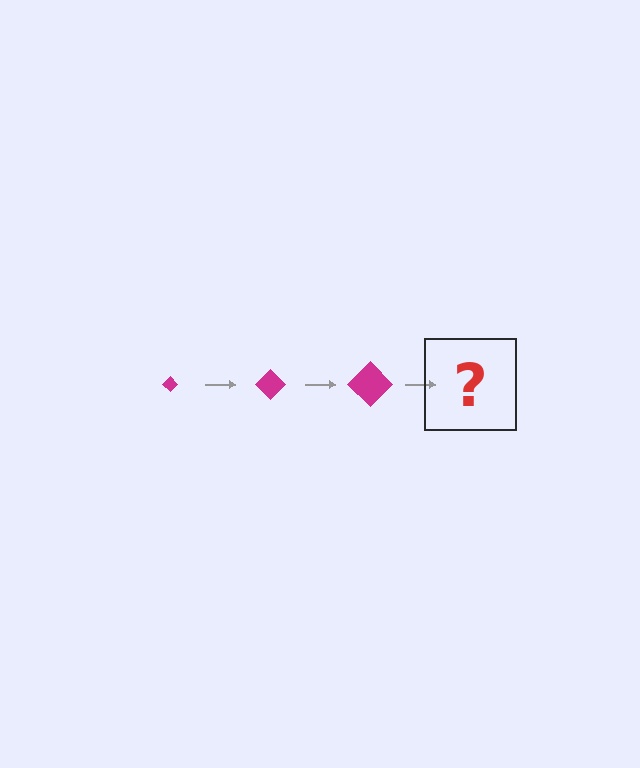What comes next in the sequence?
The next element should be a magenta diamond, larger than the previous one.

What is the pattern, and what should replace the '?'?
The pattern is that the diamond gets progressively larger each step. The '?' should be a magenta diamond, larger than the previous one.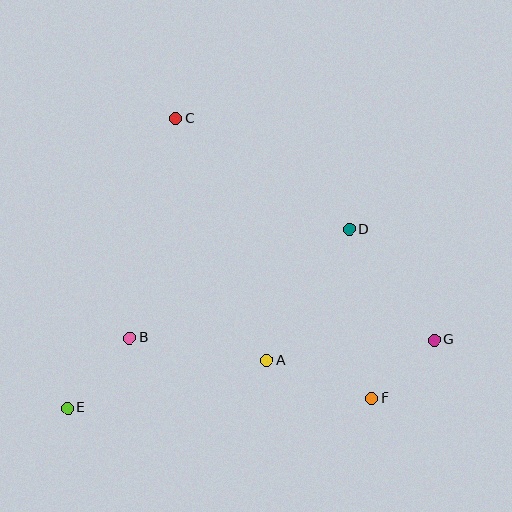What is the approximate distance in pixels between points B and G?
The distance between B and G is approximately 305 pixels.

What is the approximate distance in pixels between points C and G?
The distance between C and G is approximately 340 pixels.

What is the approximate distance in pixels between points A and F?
The distance between A and F is approximately 112 pixels.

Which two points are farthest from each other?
Points E and G are farthest from each other.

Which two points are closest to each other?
Points F and G are closest to each other.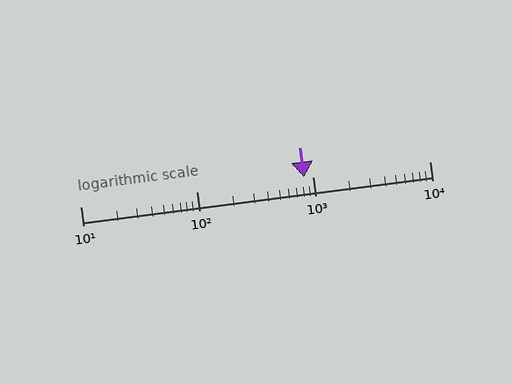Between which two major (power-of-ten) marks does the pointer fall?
The pointer is between 100 and 1000.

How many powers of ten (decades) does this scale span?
The scale spans 3 decades, from 10 to 10000.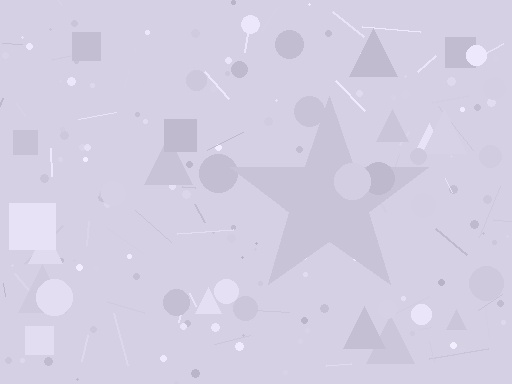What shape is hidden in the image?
A star is hidden in the image.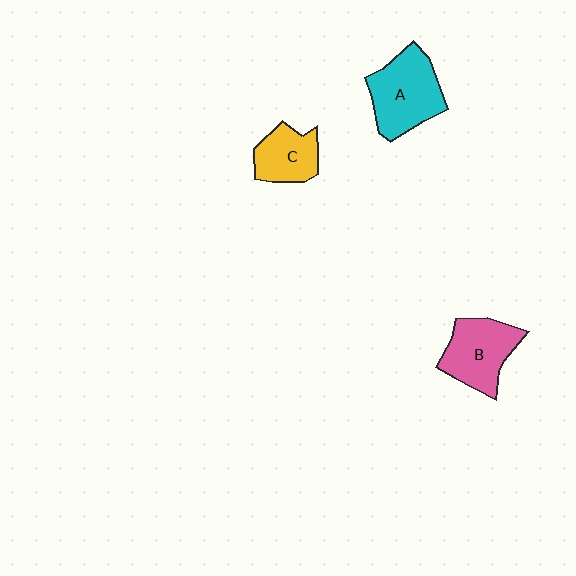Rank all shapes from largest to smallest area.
From largest to smallest: A (cyan), B (pink), C (yellow).